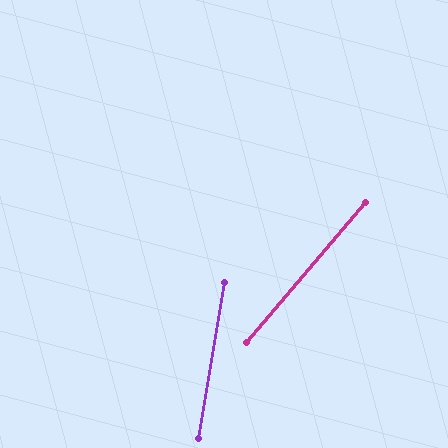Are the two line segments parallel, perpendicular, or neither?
Neither parallel nor perpendicular — they differ by about 31°.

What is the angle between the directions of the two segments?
Approximately 31 degrees.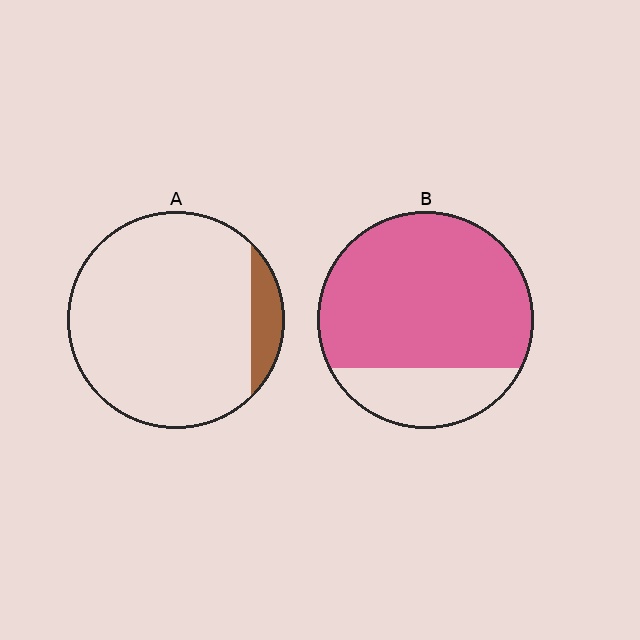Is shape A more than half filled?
No.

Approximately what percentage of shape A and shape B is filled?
A is approximately 10% and B is approximately 75%.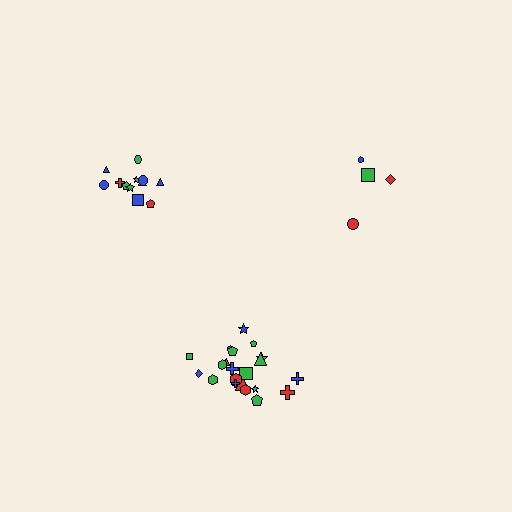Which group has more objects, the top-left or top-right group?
The top-left group.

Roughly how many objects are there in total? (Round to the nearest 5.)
Roughly 40 objects in total.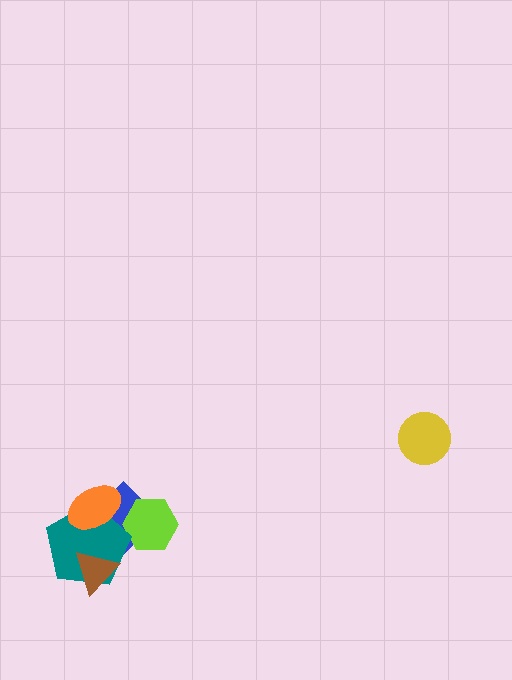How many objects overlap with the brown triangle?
1 object overlaps with the brown triangle.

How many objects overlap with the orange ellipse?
2 objects overlap with the orange ellipse.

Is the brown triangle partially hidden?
No, no other shape covers it.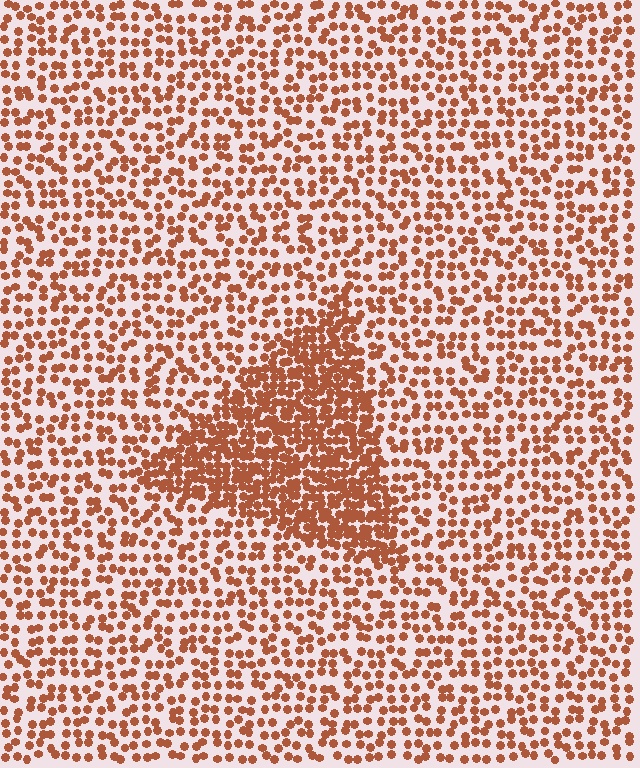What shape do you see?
I see a triangle.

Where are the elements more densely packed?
The elements are more densely packed inside the triangle boundary.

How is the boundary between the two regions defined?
The boundary is defined by a change in element density (approximately 2.2x ratio). All elements are the same color, size, and shape.